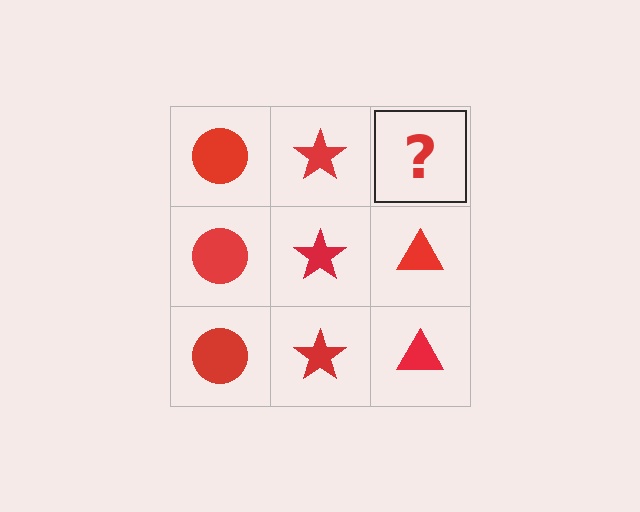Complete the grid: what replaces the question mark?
The question mark should be replaced with a red triangle.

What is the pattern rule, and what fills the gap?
The rule is that each column has a consistent shape. The gap should be filled with a red triangle.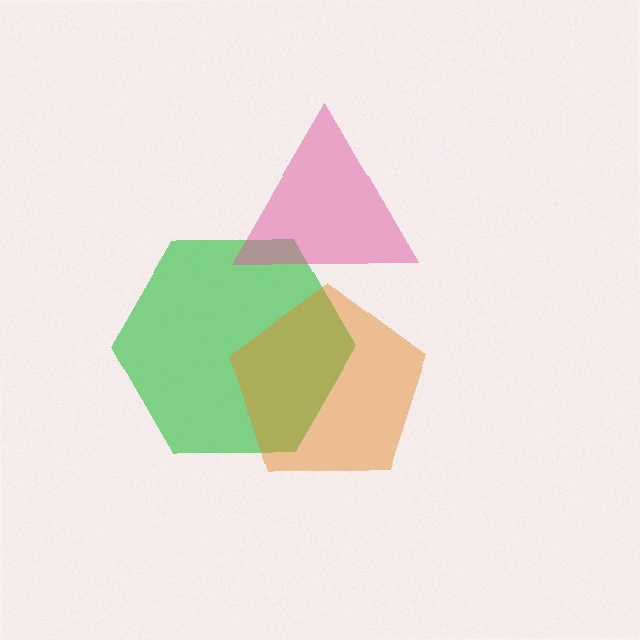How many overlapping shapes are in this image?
There are 3 overlapping shapes in the image.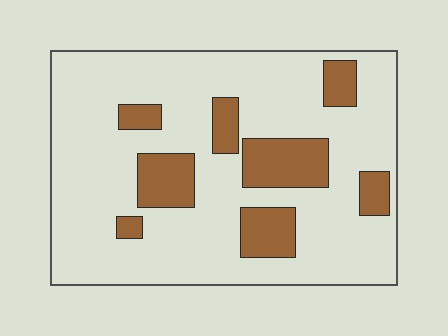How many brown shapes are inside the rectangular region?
8.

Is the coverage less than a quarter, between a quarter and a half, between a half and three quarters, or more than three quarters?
Less than a quarter.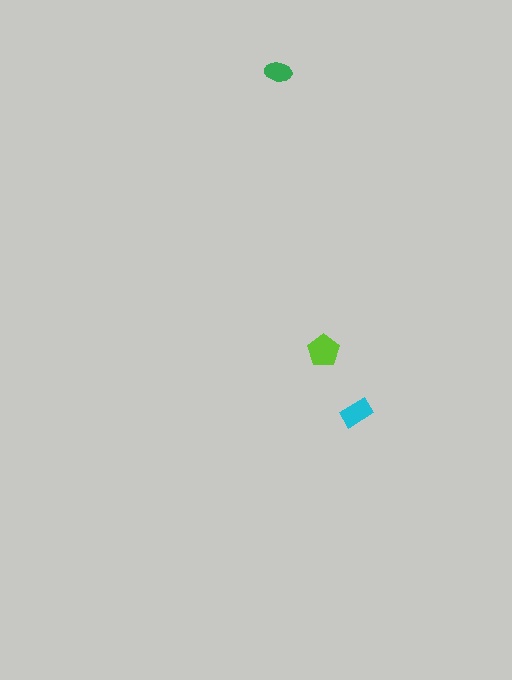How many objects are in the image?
There are 3 objects in the image.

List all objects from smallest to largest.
The green ellipse, the cyan rectangle, the lime pentagon.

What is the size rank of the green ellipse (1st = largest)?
3rd.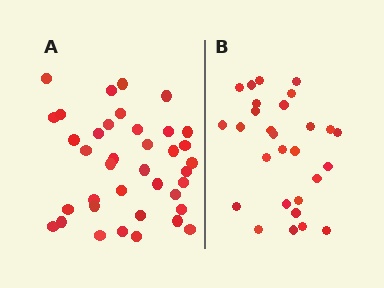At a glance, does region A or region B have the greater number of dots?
Region A (the left region) has more dots.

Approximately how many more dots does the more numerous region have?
Region A has roughly 10 or so more dots than region B.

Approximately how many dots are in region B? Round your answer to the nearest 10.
About 30 dots. (The exact count is 28, which rounds to 30.)